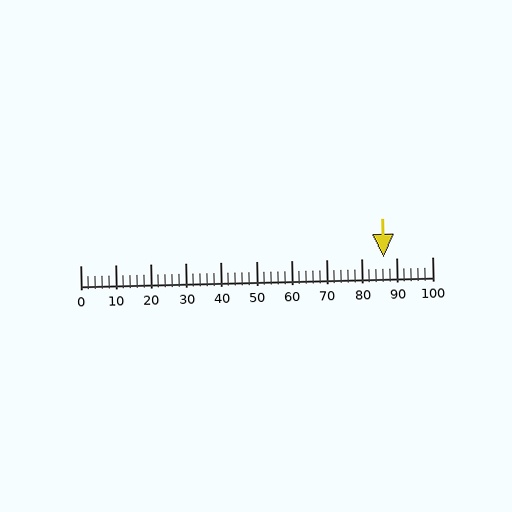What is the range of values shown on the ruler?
The ruler shows values from 0 to 100.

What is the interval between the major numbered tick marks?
The major tick marks are spaced 10 units apart.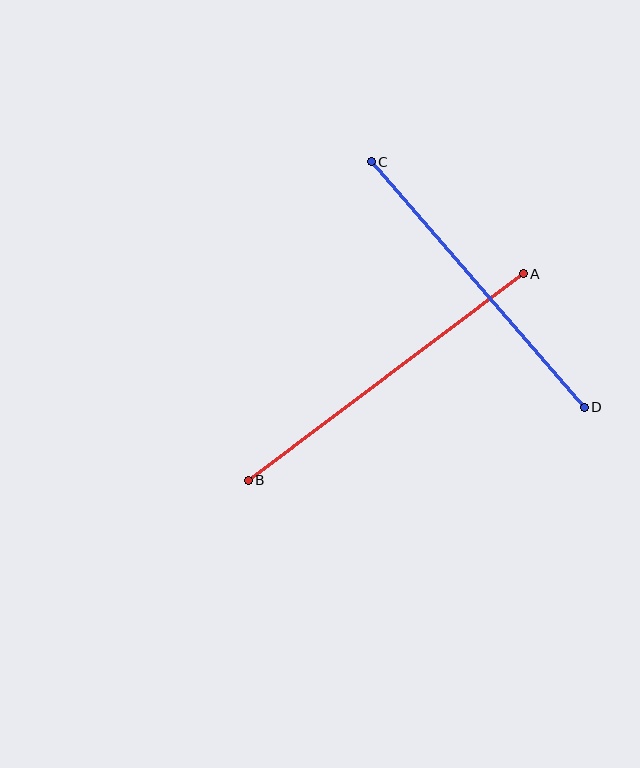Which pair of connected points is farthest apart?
Points A and B are farthest apart.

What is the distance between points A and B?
The distance is approximately 344 pixels.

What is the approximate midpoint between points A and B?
The midpoint is at approximately (386, 377) pixels.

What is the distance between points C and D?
The distance is approximately 325 pixels.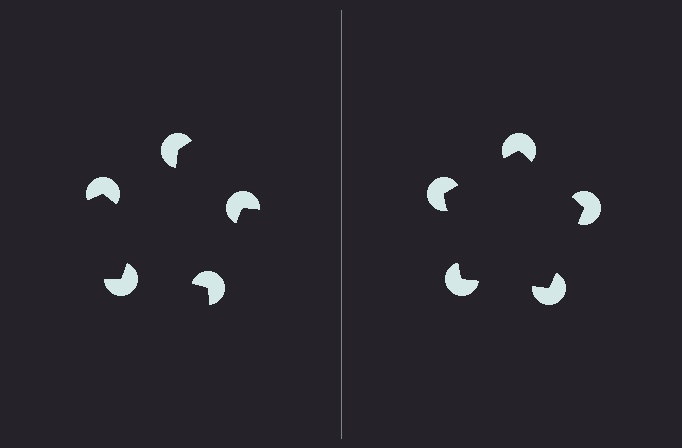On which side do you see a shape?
An illusory pentagon appears on the right side. On the left side the wedge cuts are rotated, so no coherent shape forms.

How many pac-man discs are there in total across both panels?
10 — 5 on each side.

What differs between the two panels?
The pac-man discs are positioned identically on both sides; only the wedge orientations differ. On the right they align to a pentagon; on the left they are misaligned.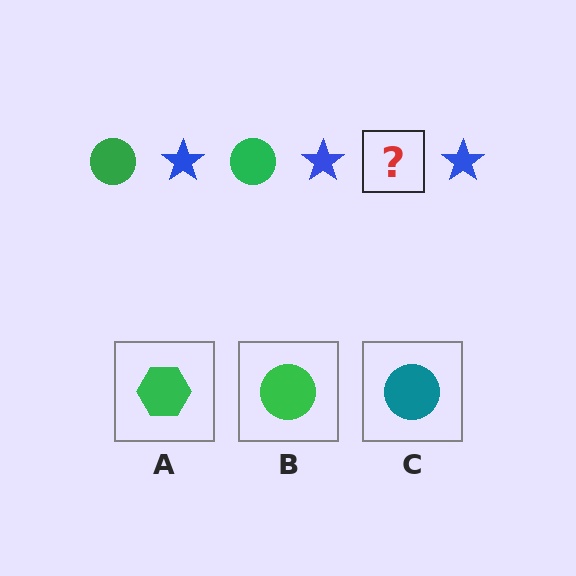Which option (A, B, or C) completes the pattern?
B.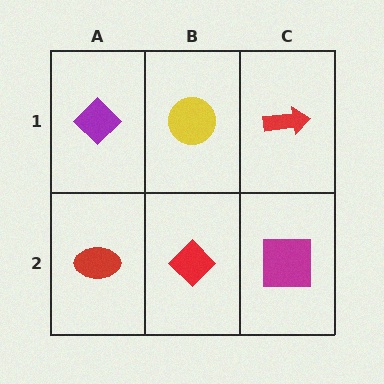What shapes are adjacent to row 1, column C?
A magenta square (row 2, column C), a yellow circle (row 1, column B).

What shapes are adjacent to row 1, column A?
A red ellipse (row 2, column A), a yellow circle (row 1, column B).